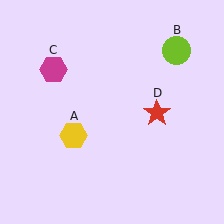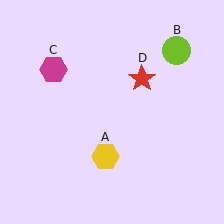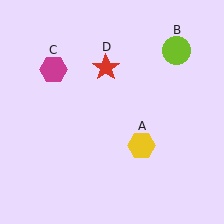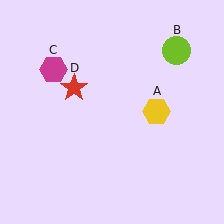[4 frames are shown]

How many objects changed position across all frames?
2 objects changed position: yellow hexagon (object A), red star (object D).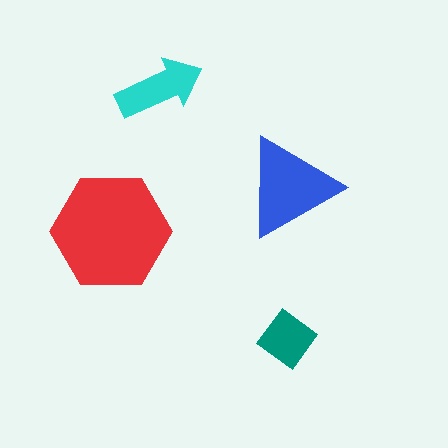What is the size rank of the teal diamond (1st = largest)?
4th.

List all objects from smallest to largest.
The teal diamond, the cyan arrow, the blue triangle, the red hexagon.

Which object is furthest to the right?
The blue triangle is rightmost.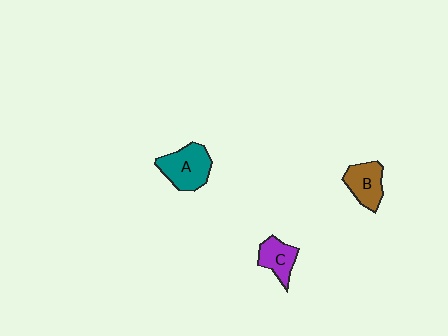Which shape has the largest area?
Shape A (teal).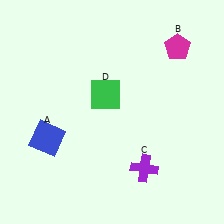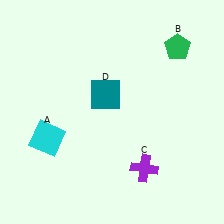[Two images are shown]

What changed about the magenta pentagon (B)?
In Image 1, B is magenta. In Image 2, it changed to green.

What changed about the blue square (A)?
In Image 1, A is blue. In Image 2, it changed to cyan.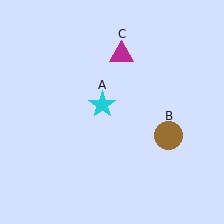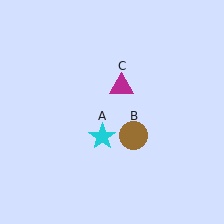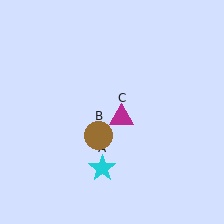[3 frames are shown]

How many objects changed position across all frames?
3 objects changed position: cyan star (object A), brown circle (object B), magenta triangle (object C).